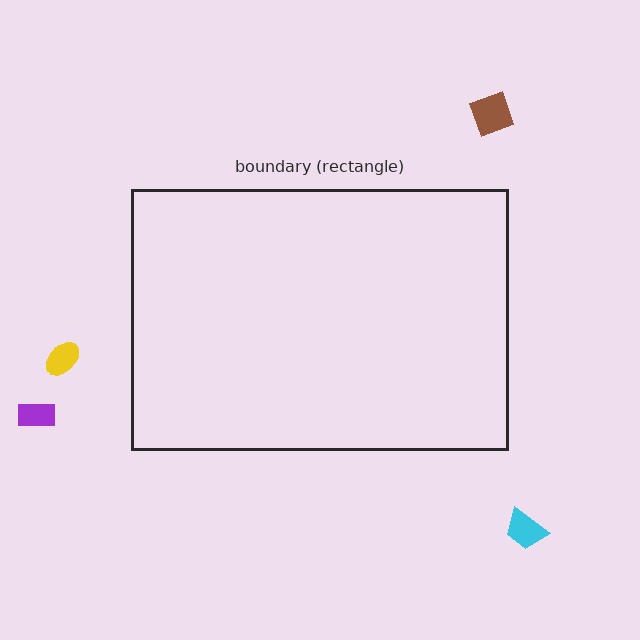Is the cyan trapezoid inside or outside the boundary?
Outside.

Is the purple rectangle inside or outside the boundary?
Outside.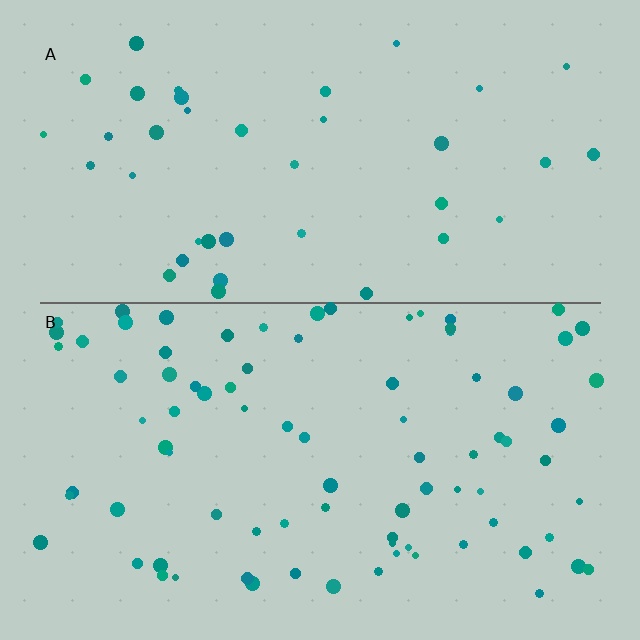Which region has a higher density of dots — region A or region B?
B (the bottom).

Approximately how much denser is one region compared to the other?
Approximately 2.2× — region B over region A.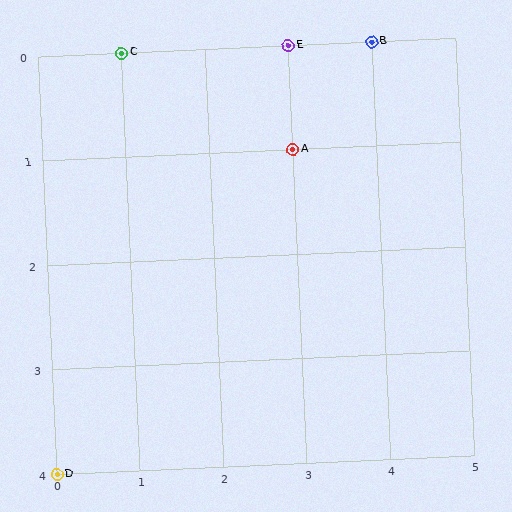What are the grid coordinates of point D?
Point D is at grid coordinates (0, 4).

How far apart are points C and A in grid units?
Points C and A are 2 columns and 1 row apart (about 2.2 grid units diagonally).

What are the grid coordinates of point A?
Point A is at grid coordinates (3, 1).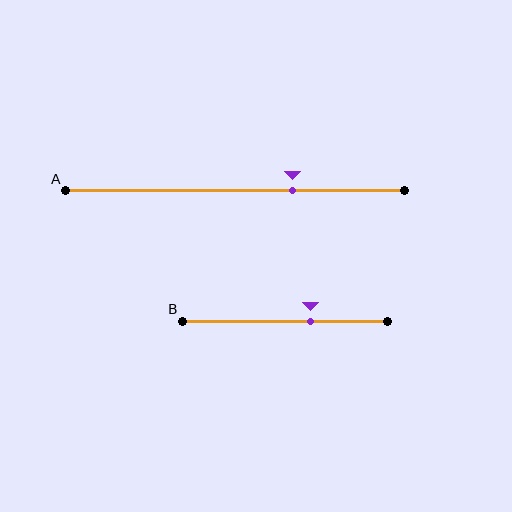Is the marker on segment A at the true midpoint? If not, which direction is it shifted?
No, the marker on segment A is shifted to the right by about 17% of the segment length.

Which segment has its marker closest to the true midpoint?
Segment B has its marker closest to the true midpoint.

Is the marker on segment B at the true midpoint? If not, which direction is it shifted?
No, the marker on segment B is shifted to the right by about 12% of the segment length.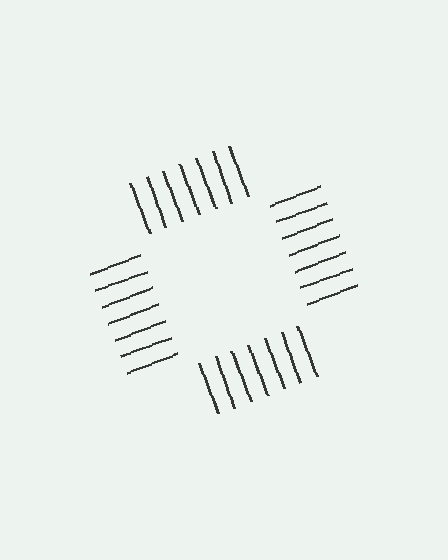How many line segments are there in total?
28 — 7 along each of the 4 edges.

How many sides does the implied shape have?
4 sides — the line-ends trace a square.